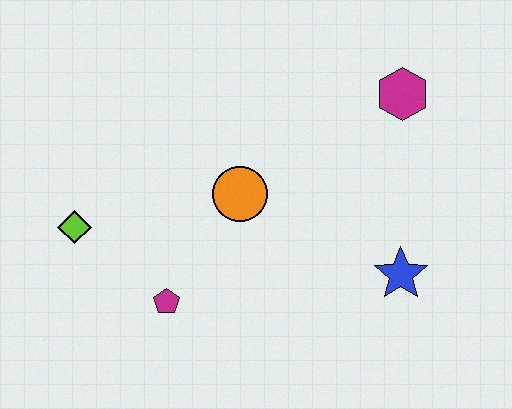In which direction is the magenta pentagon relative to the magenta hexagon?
The magenta pentagon is to the left of the magenta hexagon.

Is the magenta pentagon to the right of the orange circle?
No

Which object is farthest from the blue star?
The lime diamond is farthest from the blue star.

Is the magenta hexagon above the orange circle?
Yes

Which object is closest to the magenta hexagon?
The blue star is closest to the magenta hexagon.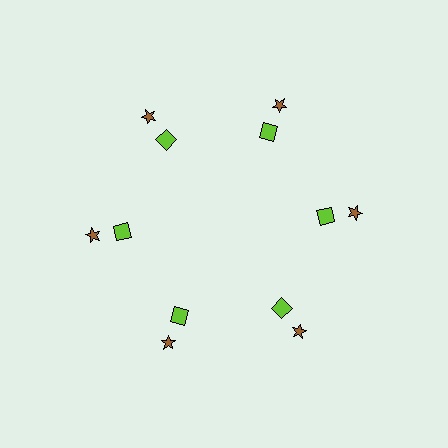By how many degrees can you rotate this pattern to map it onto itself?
The pattern maps onto itself every 60 degrees of rotation.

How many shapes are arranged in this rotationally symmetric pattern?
There are 12 shapes, arranged in 6 groups of 2.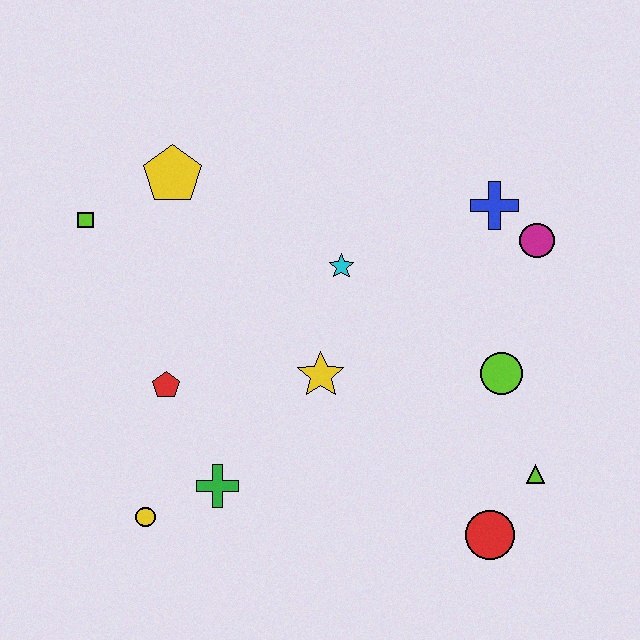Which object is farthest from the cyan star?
The yellow circle is farthest from the cyan star.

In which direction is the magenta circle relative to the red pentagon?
The magenta circle is to the right of the red pentagon.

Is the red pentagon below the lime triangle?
No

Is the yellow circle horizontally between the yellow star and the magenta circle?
No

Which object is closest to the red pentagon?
The green cross is closest to the red pentagon.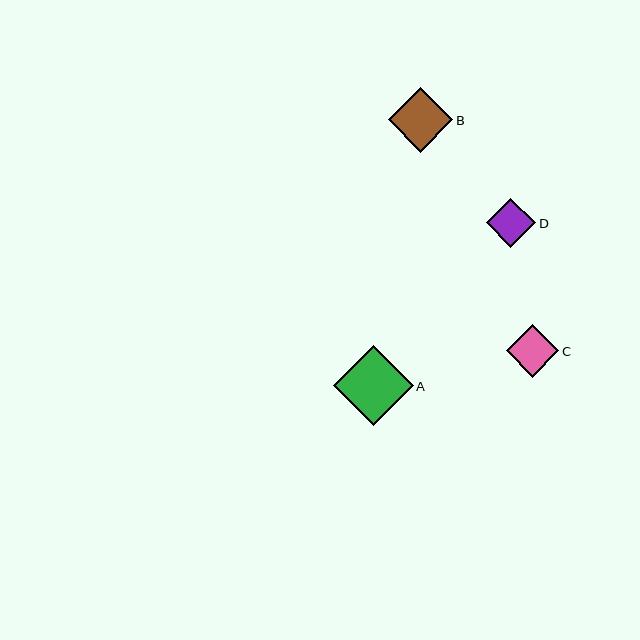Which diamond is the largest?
Diamond A is the largest with a size of approximately 80 pixels.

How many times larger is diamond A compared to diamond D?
Diamond A is approximately 1.6 times the size of diamond D.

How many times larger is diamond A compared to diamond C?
Diamond A is approximately 1.5 times the size of diamond C.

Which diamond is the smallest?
Diamond D is the smallest with a size of approximately 49 pixels.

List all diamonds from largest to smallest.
From largest to smallest: A, B, C, D.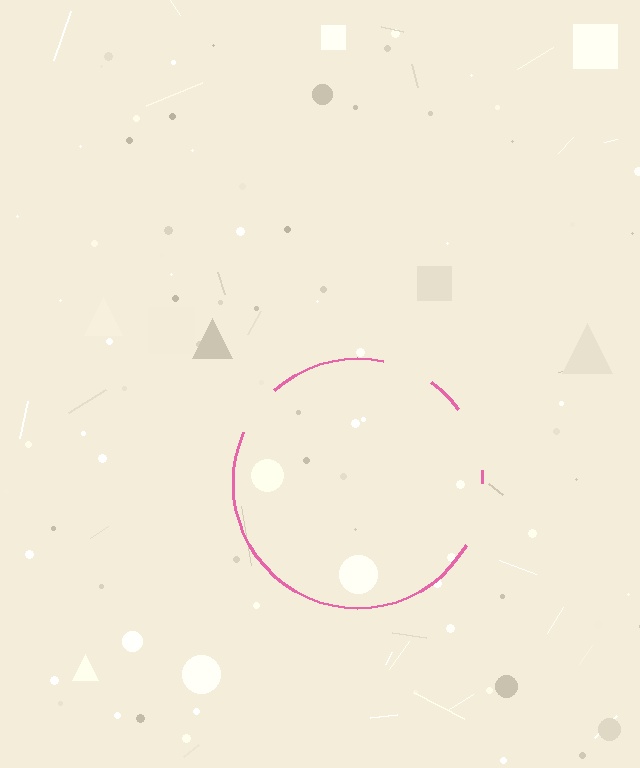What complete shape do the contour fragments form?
The contour fragments form a circle.